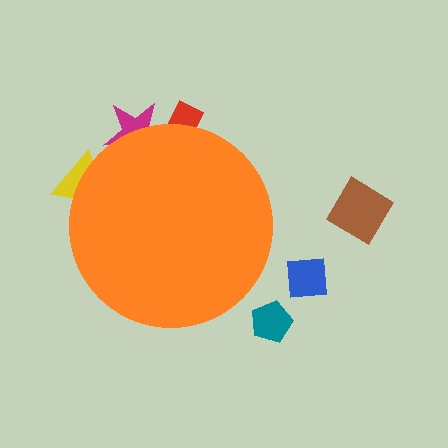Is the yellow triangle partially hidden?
Yes, the yellow triangle is partially hidden behind the orange circle.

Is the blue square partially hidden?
No, the blue square is fully visible.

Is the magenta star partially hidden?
Yes, the magenta star is partially hidden behind the orange circle.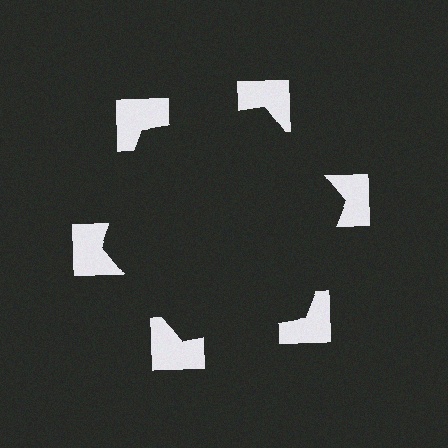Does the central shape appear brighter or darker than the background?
It typically appears slightly darker than the background, even though no actual brightness change is drawn.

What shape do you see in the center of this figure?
An illusory hexagon — its edges are inferred from the aligned wedge cuts in the notched squares, not physically drawn.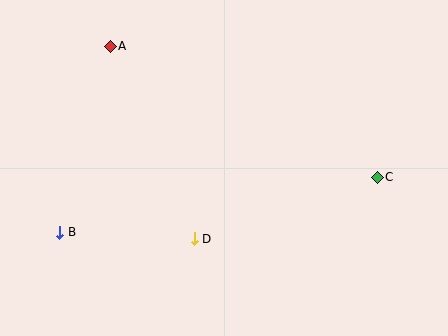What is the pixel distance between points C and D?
The distance between C and D is 193 pixels.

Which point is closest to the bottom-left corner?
Point B is closest to the bottom-left corner.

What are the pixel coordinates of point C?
Point C is at (377, 178).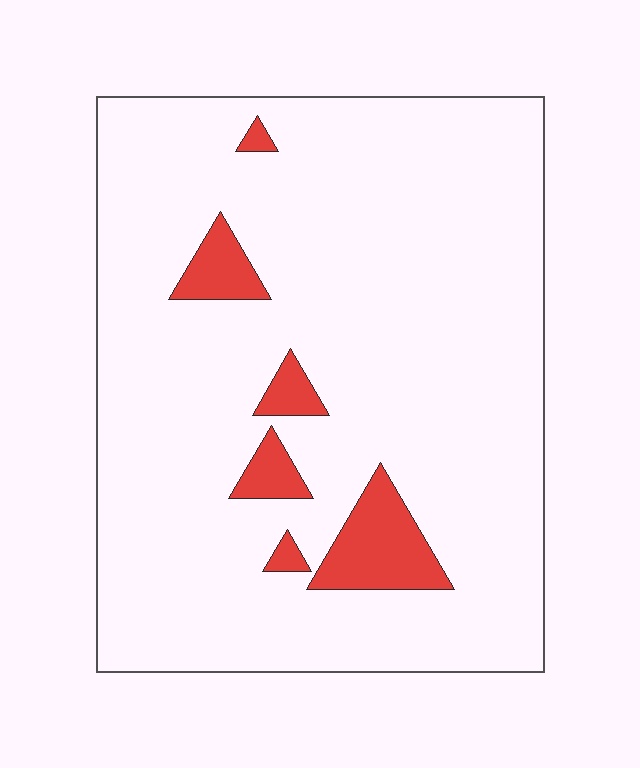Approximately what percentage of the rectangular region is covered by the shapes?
Approximately 10%.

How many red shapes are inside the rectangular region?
6.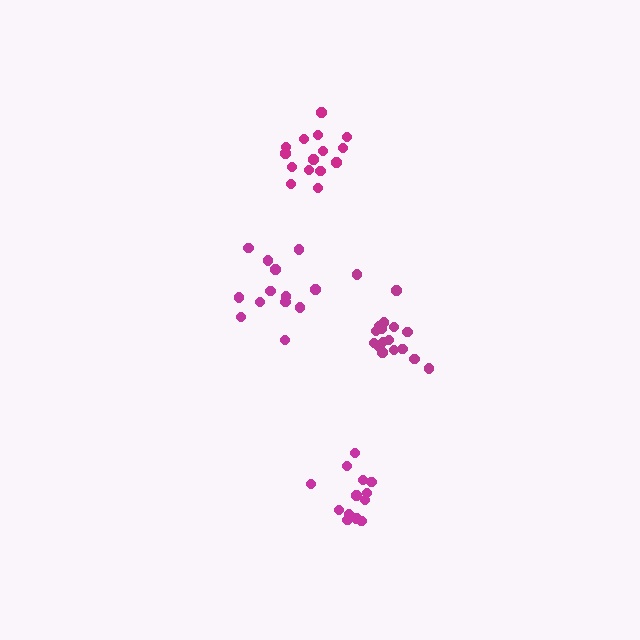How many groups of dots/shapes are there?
There are 4 groups.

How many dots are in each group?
Group 1: 13 dots, Group 2: 13 dots, Group 3: 15 dots, Group 4: 17 dots (58 total).